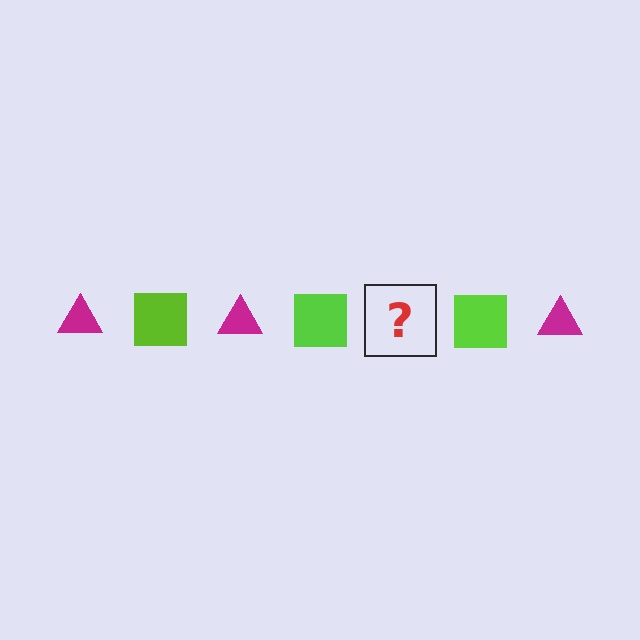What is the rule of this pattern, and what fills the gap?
The rule is that the pattern alternates between magenta triangle and lime square. The gap should be filled with a magenta triangle.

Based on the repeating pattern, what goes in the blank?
The blank should be a magenta triangle.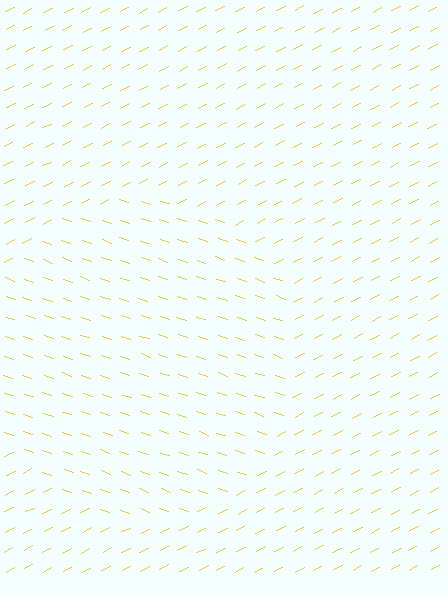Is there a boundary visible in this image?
Yes, there is a texture boundary formed by a change in line orientation.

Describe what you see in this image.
The image is filled with small yellow line segments. A circle region in the image has lines oriented differently from the surrounding lines, creating a visible texture boundary.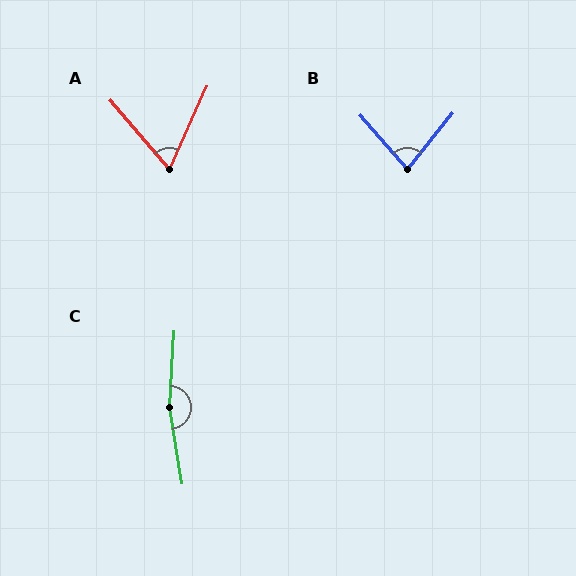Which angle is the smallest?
A, at approximately 65 degrees.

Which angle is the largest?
C, at approximately 168 degrees.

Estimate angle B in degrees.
Approximately 81 degrees.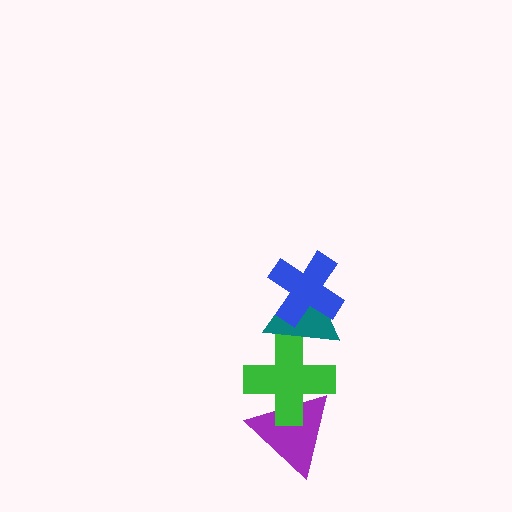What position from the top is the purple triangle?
The purple triangle is 4th from the top.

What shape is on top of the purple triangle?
The green cross is on top of the purple triangle.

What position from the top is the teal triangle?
The teal triangle is 2nd from the top.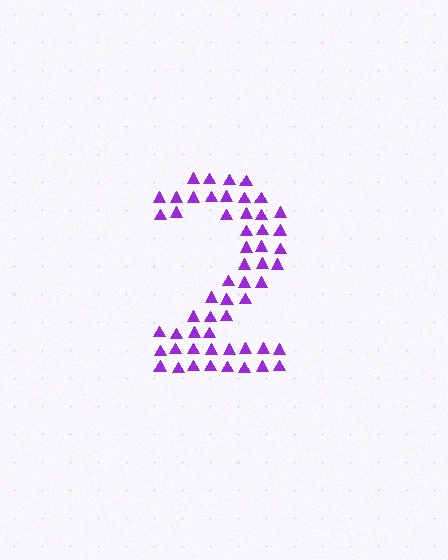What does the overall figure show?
The overall figure shows the digit 2.